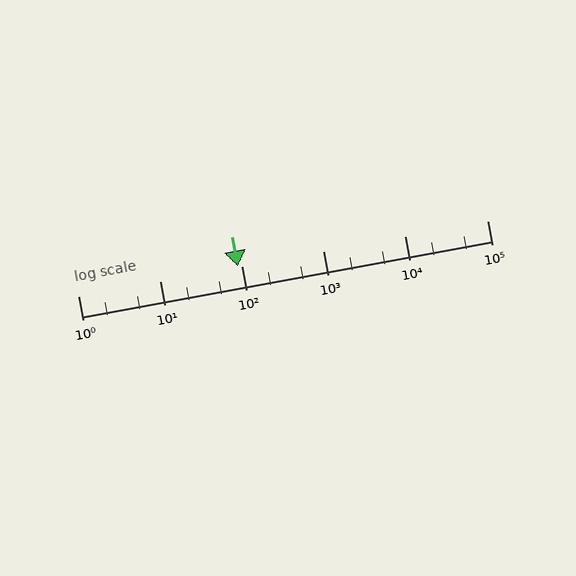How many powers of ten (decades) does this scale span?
The scale spans 5 decades, from 1 to 100000.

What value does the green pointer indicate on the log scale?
The pointer indicates approximately 90.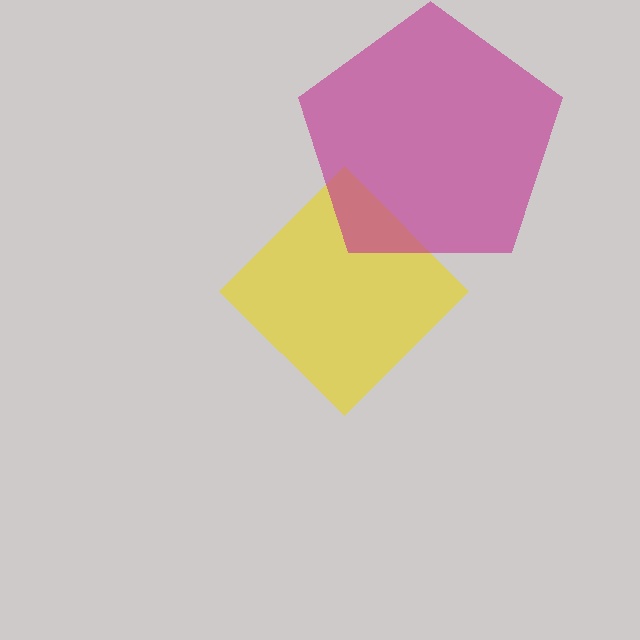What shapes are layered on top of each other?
The layered shapes are: a yellow diamond, a magenta pentagon.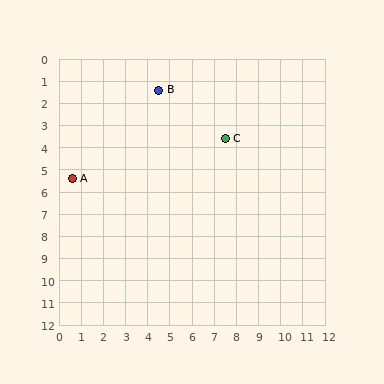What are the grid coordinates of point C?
Point C is at approximately (7.5, 3.6).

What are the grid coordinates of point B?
Point B is at approximately (4.5, 1.4).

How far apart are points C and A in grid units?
Points C and A are about 7.1 grid units apart.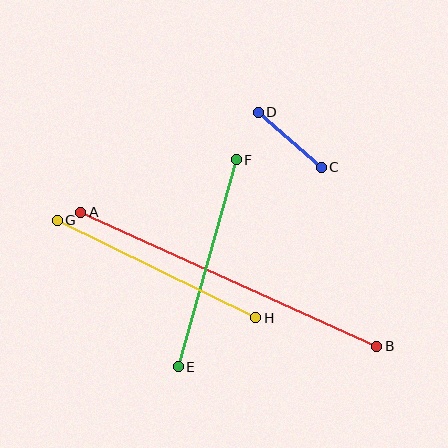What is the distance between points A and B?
The distance is approximately 325 pixels.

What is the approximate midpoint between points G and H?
The midpoint is at approximately (156, 269) pixels.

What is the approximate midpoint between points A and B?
The midpoint is at approximately (229, 279) pixels.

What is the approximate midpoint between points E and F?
The midpoint is at approximately (207, 263) pixels.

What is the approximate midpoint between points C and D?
The midpoint is at approximately (290, 140) pixels.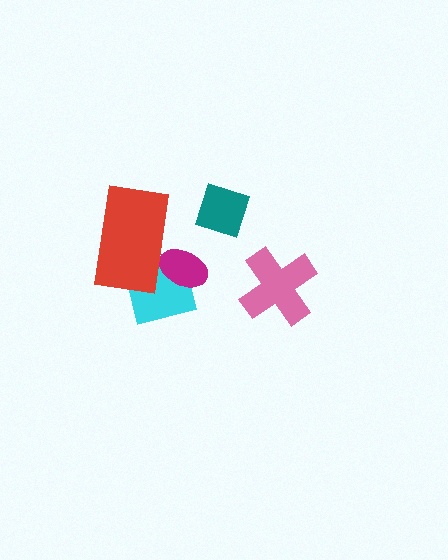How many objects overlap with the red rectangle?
2 objects overlap with the red rectangle.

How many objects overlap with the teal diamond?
0 objects overlap with the teal diamond.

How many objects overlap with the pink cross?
0 objects overlap with the pink cross.